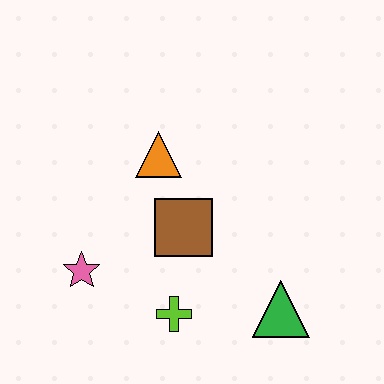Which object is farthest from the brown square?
The green triangle is farthest from the brown square.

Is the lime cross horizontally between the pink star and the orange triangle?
No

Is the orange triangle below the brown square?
No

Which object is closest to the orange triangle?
The brown square is closest to the orange triangle.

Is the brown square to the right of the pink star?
Yes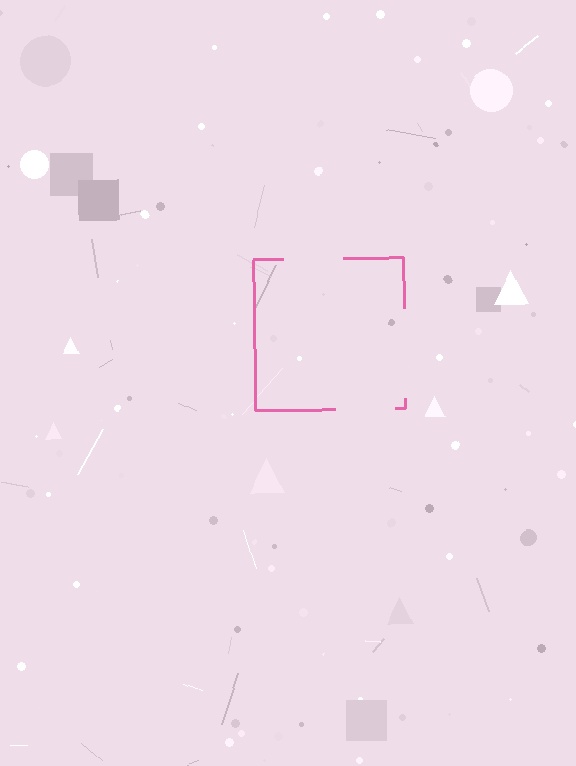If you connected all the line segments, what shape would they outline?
They would outline a square.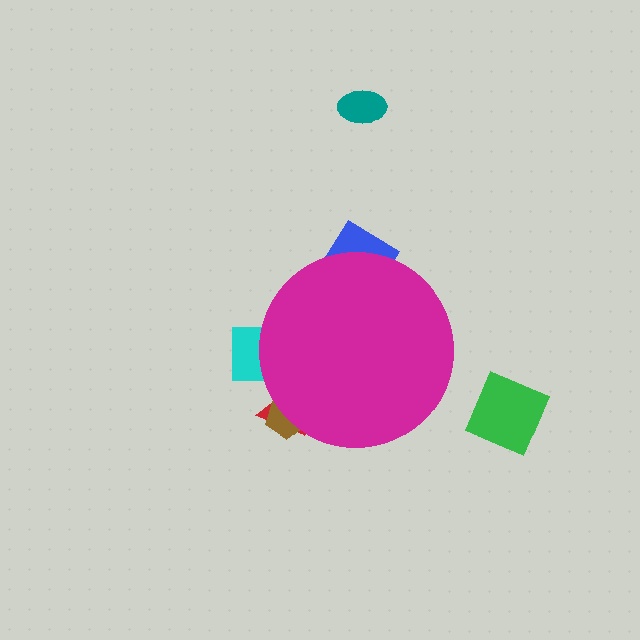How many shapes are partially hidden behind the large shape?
4 shapes are partially hidden.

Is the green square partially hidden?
No, the green square is fully visible.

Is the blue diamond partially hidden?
Yes, the blue diamond is partially hidden behind the magenta circle.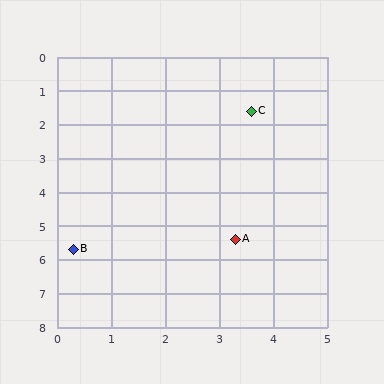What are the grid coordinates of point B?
Point B is at approximately (0.3, 5.7).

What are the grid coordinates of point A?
Point A is at approximately (3.3, 5.4).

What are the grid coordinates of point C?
Point C is at approximately (3.6, 1.6).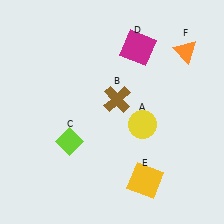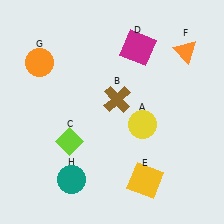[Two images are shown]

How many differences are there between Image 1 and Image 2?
There are 2 differences between the two images.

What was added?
An orange circle (G), a teal circle (H) were added in Image 2.